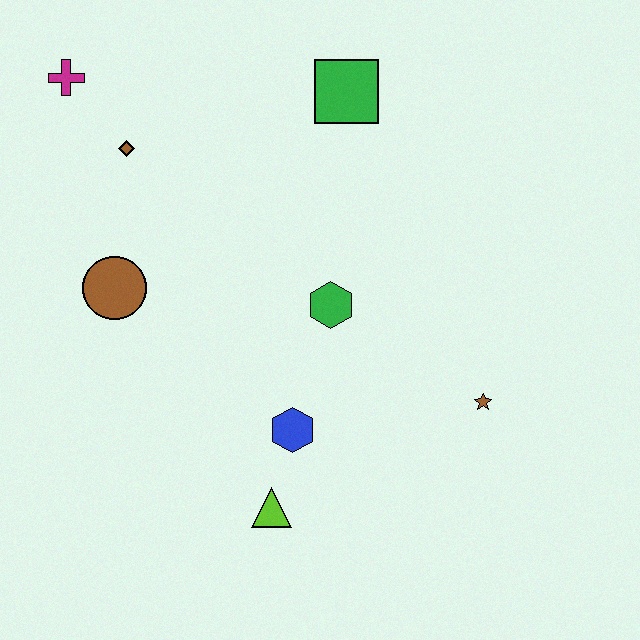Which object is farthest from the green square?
The lime triangle is farthest from the green square.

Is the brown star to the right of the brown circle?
Yes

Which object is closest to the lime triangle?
The blue hexagon is closest to the lime triangle.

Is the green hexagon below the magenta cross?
Yes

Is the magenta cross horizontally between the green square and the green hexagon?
No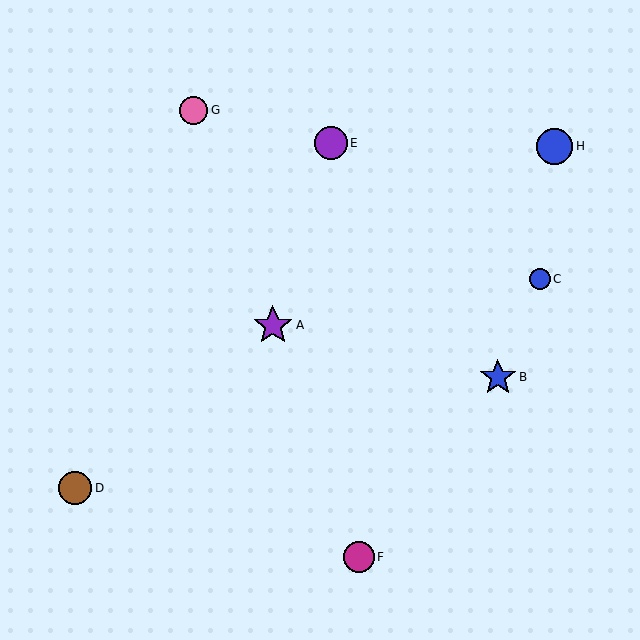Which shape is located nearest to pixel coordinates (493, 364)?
The blue star (labeled B) at (498, 377) is nearest to that location.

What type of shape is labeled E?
Shape E is a purple circle.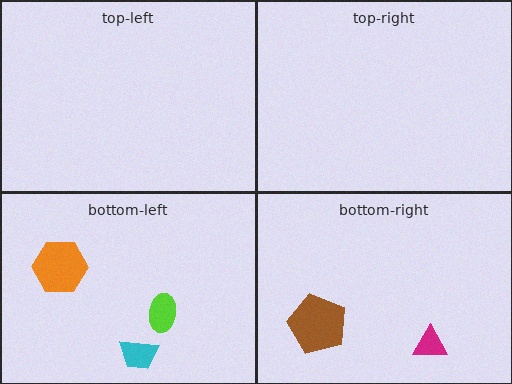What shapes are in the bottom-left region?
The orange hexagon, the cyan trapezoid, the lime ellipse.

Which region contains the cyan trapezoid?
The bottom-left region.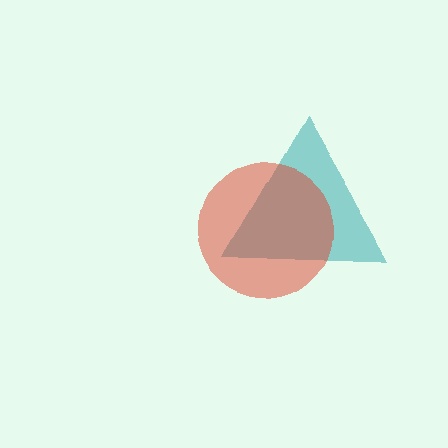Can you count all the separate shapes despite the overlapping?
Yes, there are 2 separate shapes.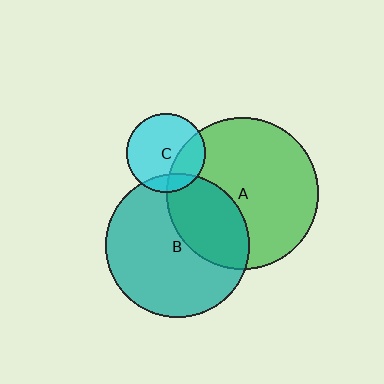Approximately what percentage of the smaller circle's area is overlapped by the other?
Approximately 35%.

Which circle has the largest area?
Circle A (green).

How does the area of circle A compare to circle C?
Approximately 3.7 times.